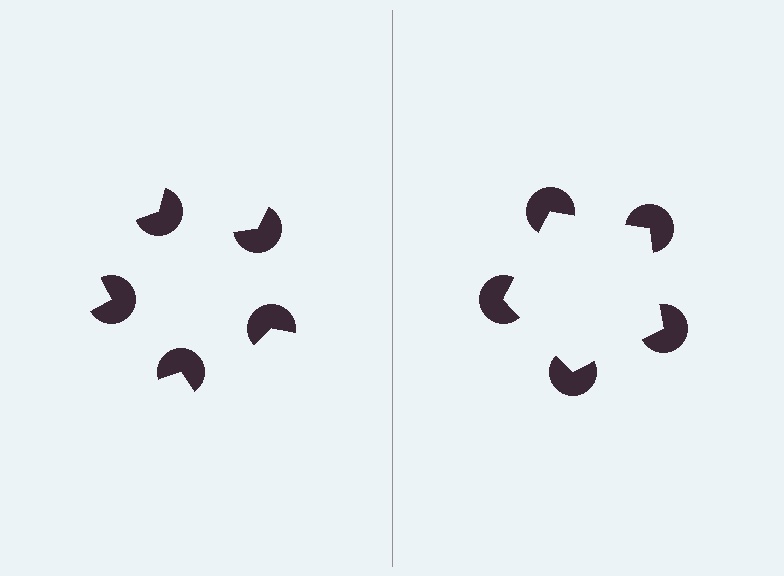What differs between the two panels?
The pac-man discs are positioned identically on both sides; only the wedge orientations differ. On the right they align to a pentagon; on the left they are misaligned.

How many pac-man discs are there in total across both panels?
10 — 5 on each side.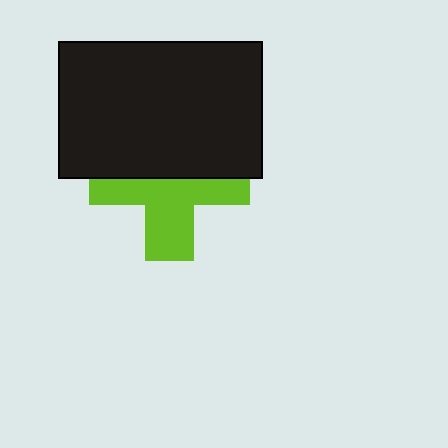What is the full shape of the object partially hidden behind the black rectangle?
The partially hidden object is a lime cross.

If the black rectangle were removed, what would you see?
You would see the complete lime cross.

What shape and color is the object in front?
The object in front is a black rectangle.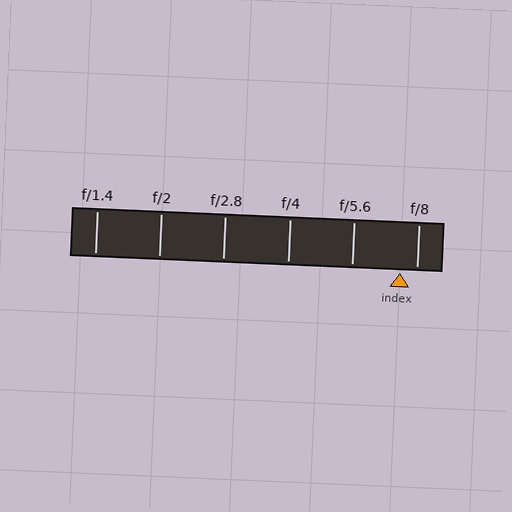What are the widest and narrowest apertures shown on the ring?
The widest aperture shown is f/1.4 and the narrowest is f/8.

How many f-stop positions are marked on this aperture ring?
There are 6 f-stop positions marked.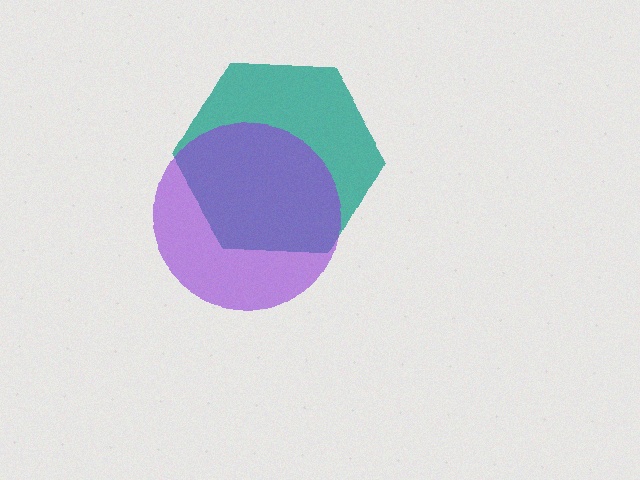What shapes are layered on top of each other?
The layered shapes are: a teal hexagon, a purple circle.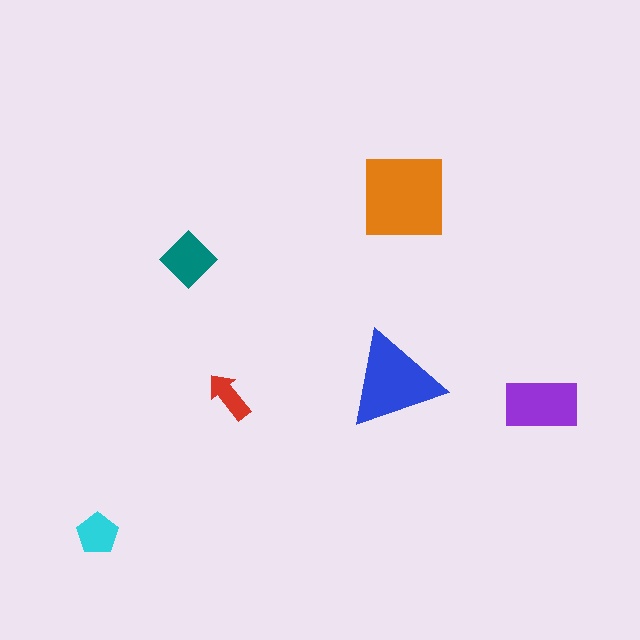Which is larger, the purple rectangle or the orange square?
The orange square.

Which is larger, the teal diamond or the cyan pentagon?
The teal diamond.